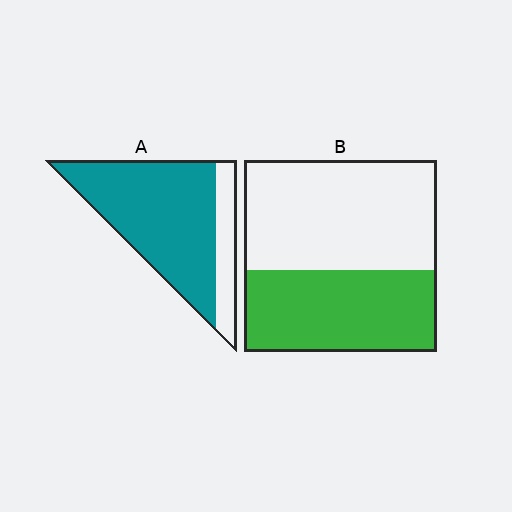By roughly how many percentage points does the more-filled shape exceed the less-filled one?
By roughly 35 percentage points (A over B).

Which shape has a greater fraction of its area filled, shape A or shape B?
Shape A.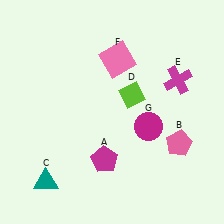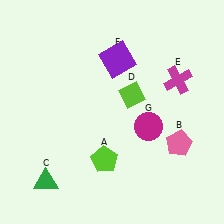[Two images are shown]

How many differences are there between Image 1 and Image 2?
There are 3 differences between the two images.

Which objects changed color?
A changed from magenta to lime. C changed from teal to green. F changed from pink to purple.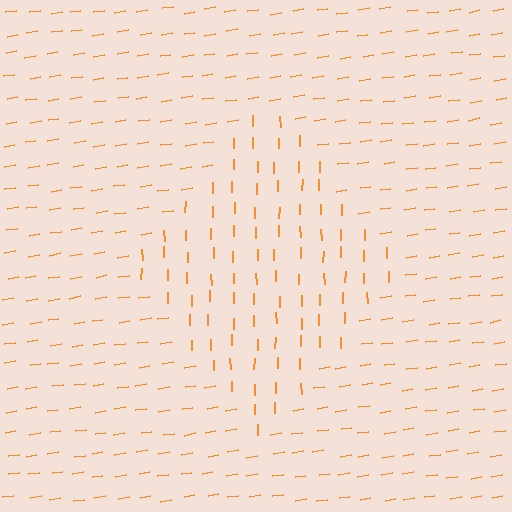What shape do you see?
I see a diamond.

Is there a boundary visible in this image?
Yes, there is a texture boundary formed by a change in line orientation.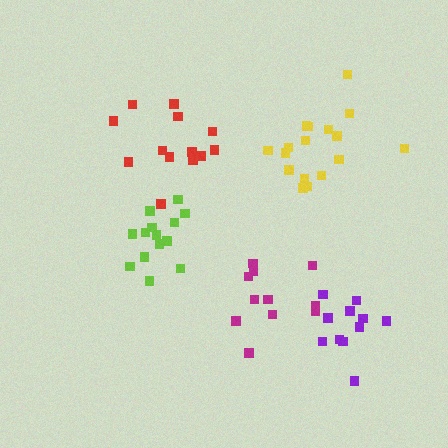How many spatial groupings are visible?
There are 5 spatial groupings.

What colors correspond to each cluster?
The clusters are colored: magenta, red, yellow, lime, purple.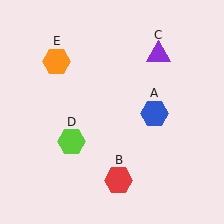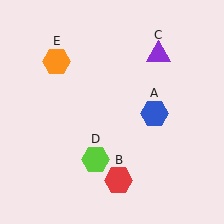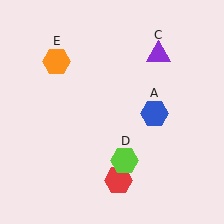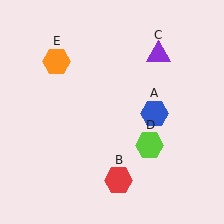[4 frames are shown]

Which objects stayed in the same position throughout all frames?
Blue hexagon (object A) and red hexagon (object B) and purple triangle (object C) and orange hexagon (object E) remained stationary.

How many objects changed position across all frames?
1 object changed position: lime hexagon (object D).